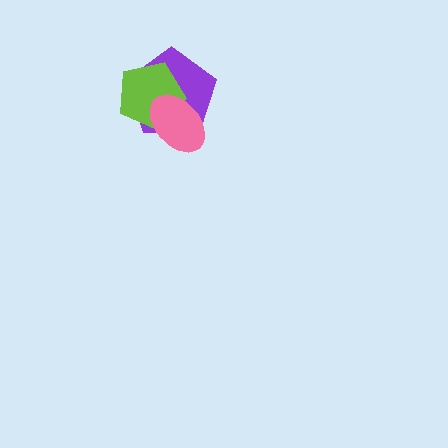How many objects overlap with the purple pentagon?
2 objects overlap with the purple pentagon.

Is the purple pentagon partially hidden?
Yes, it is partially covered by another shape.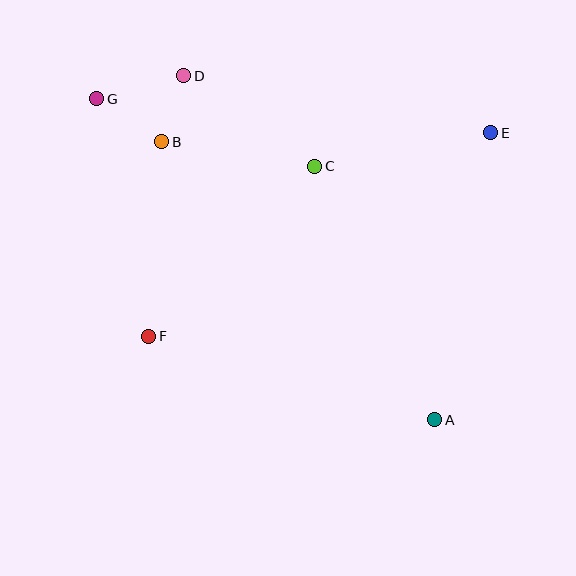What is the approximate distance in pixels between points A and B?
The distance between A and B is approximately 389 pixels.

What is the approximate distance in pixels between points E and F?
The distance between E and F is approximately 398 pixels.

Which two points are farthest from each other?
Points A and G are farthest from each other.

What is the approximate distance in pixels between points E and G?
The distance between E and G is approximately 396 pixels.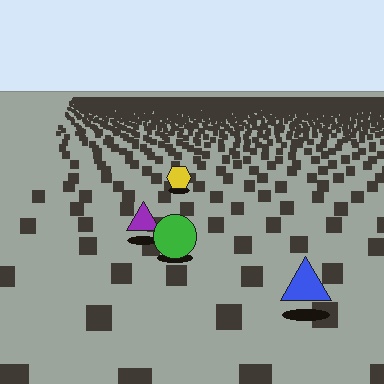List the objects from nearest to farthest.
From nearest to farthest: the blue triangle, the green circle, the purple triangle, the yellow hexagon.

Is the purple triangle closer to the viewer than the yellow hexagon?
Yes. The purple triangle is closer — you can tell from the texture gradient: the ground texture is coarser near it.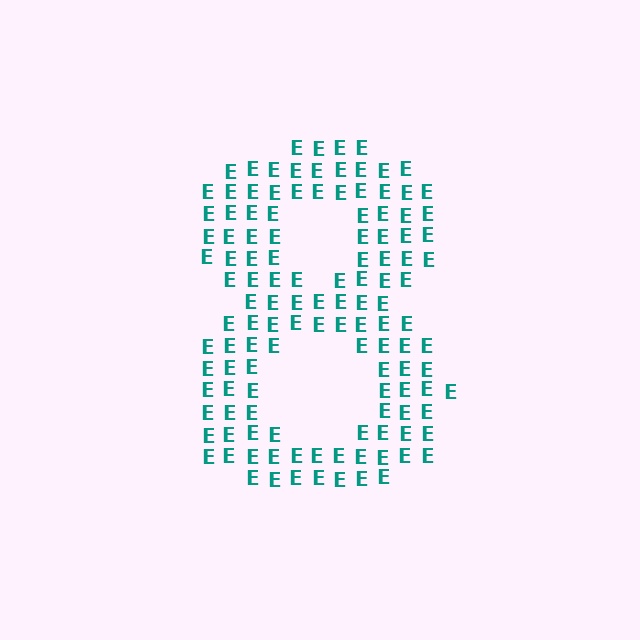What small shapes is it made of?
It is made of small letter E's.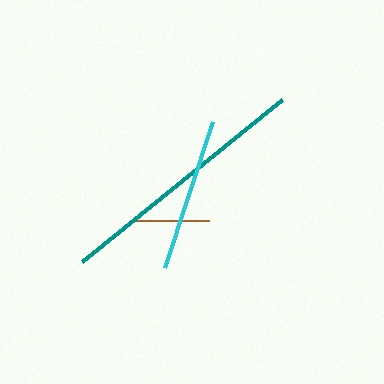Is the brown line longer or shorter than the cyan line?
The cyan line is longer than the brown line.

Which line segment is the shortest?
The brown line is the shortest at approximately 78 pixels.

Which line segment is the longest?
The teal line is the longest at approximately 257 pixels.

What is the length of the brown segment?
The brown segment is approximately 78 pixels long.